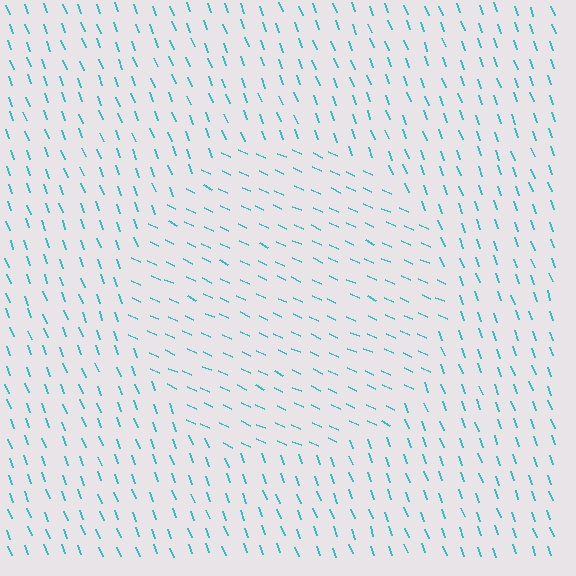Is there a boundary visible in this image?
Yes, there is a texture boundary formed by a change in line orientation.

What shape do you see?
I see a circle.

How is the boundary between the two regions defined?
The boundary is defined purely by a change in line orientation (approximately 45 degrees difference). All lines are the same color and thickness.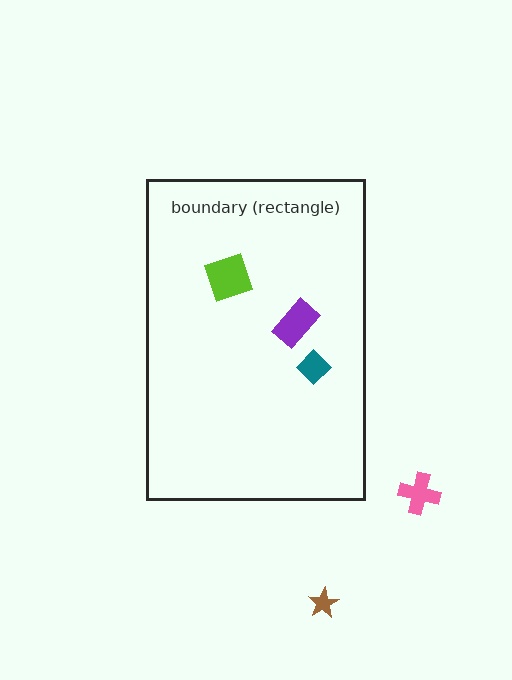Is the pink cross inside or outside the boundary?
Outside.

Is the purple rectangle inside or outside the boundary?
Inside.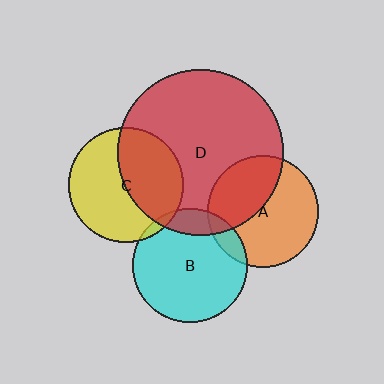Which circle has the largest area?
Circle D (red).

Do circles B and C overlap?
Yes.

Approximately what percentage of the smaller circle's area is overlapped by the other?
Approximately 5%.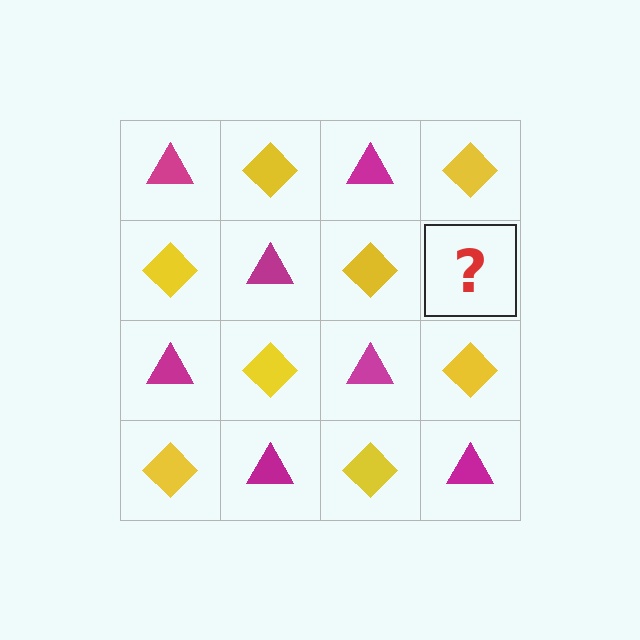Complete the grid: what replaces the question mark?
The question mark should be replaced with a magenta triangle.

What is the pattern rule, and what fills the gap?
The rule is that it alternates magenta triangle and yellow diamond in a checkerboard pattern. The gap should be filled with a magenta triangle.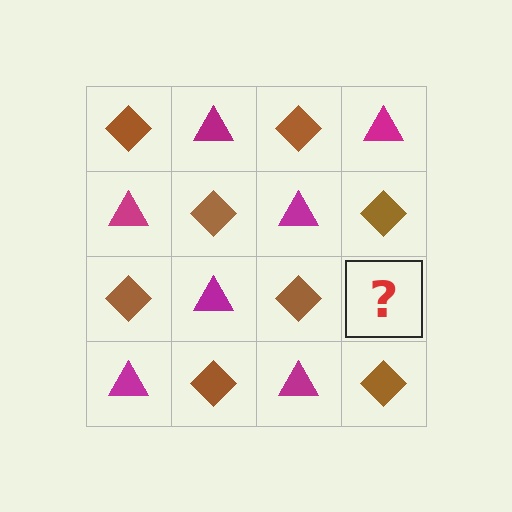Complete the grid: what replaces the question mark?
The question mark should be replaced with a magenta triangle.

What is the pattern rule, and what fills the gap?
The rule is that it alternates brown diamond and magenta triangle in a checkerboard pattern. The gap should be filled with a magenta triangle.